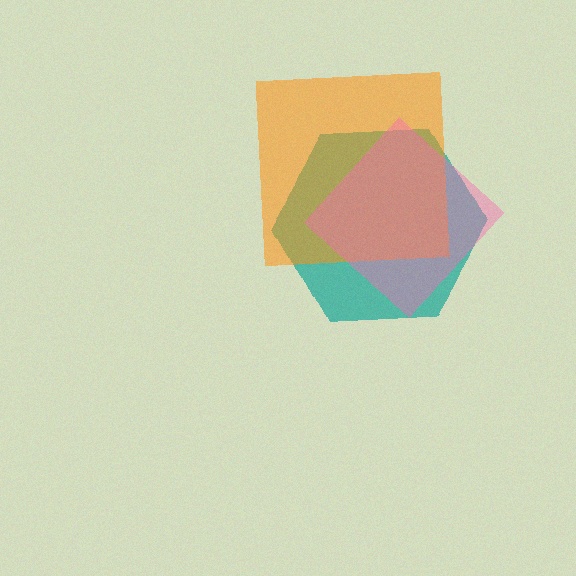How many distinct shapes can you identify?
There are 3 distinct shapes: a teal hexagon, an orange square, a pink diamond.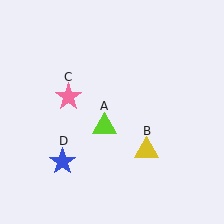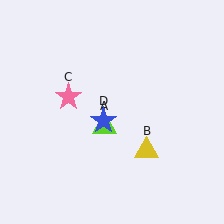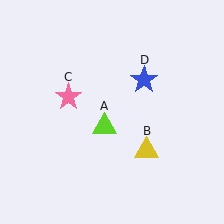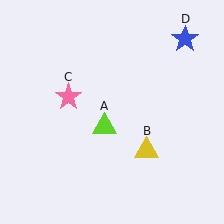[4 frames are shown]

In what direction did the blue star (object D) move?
The blue star (object D) moved up and to the right.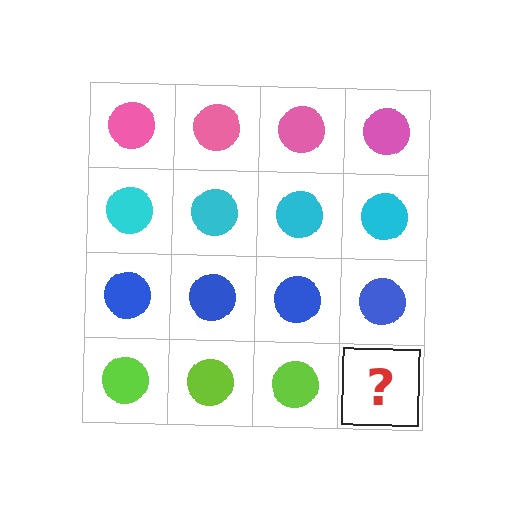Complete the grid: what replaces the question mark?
The question mark should be replaced with a lime circle.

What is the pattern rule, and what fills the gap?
The rule is that each row has a consistent color. The gap should be filled with a lime circle.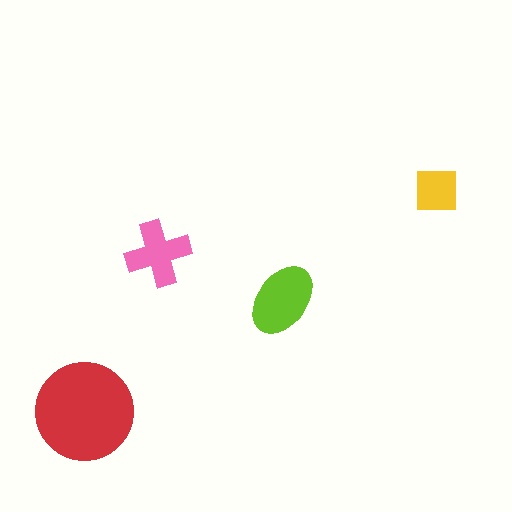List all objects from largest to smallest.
The red circle, the lime ellipse, the pink cross, the yellow square.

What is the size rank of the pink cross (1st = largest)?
3rd.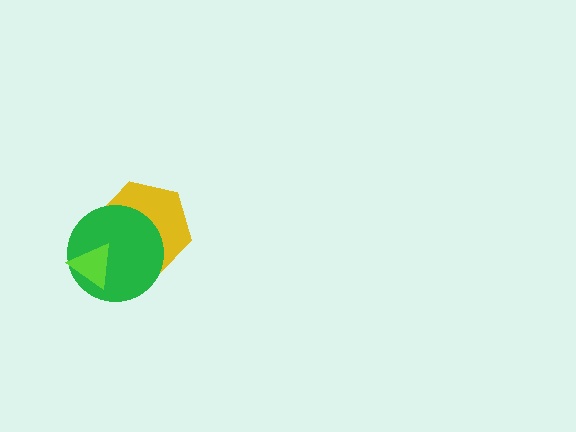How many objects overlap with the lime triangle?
2 objects overlap with the lime triangle.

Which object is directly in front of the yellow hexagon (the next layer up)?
The green circle is directly in front of the yellow hexagon.